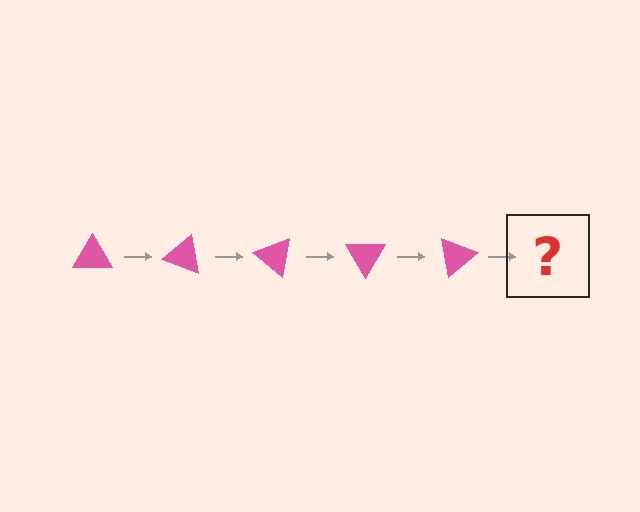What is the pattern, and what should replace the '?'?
The pattern is that the triangle rotates 20 degrees each step. The '?' should be a pink triangle rotated 100 degrees.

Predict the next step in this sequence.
The next step is a pink triangle rotated 100 degrees.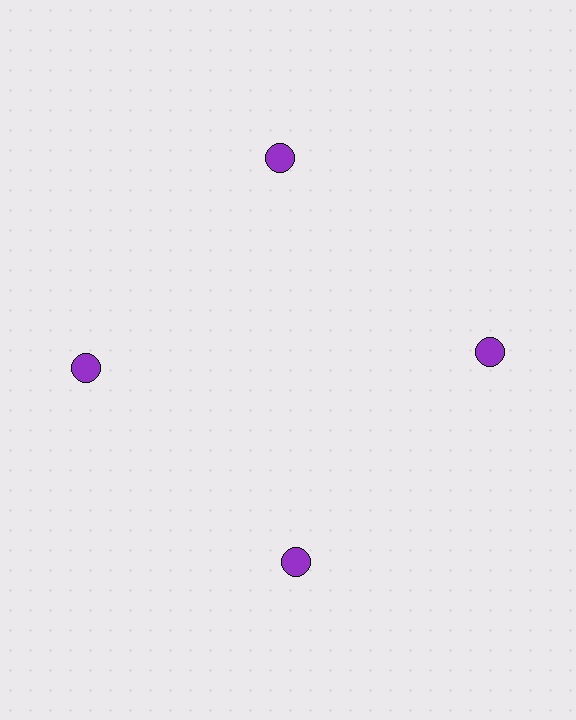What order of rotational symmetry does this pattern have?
This pattern has 4-fold rotational symmetry.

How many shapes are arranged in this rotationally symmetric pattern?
There are 4 shapes, arranged in 4 groups of 1.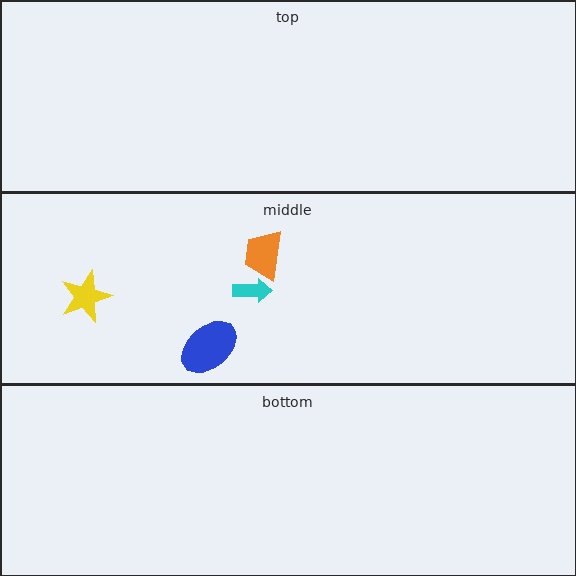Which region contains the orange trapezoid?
The middle region.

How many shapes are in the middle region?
4.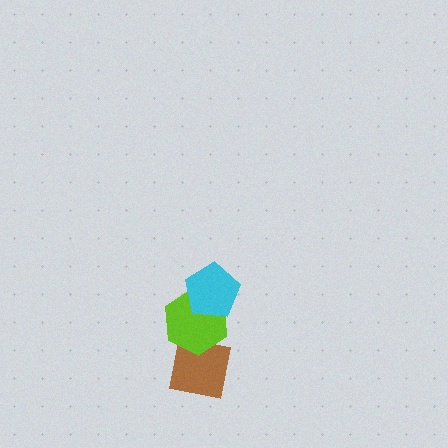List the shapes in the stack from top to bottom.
From top to bottom: the cyan pentagon, the lime hexagon, the brown square.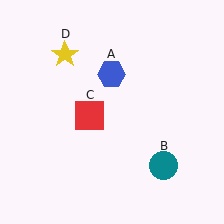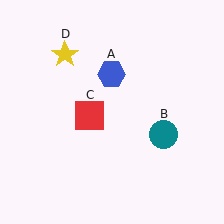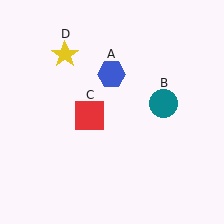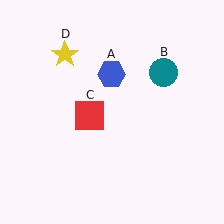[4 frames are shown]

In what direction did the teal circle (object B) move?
The teal circle (object B) moved up.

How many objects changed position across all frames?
1 object changed position: teal circle (object B).